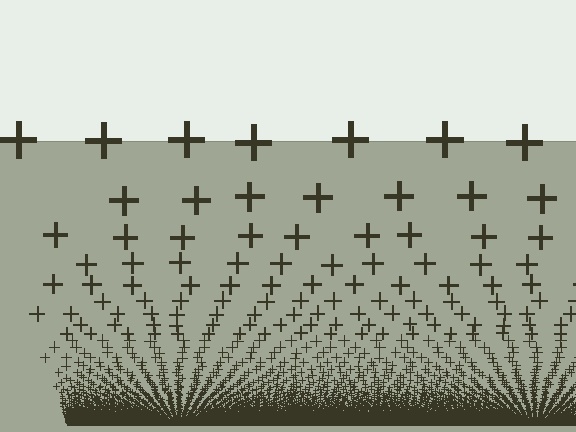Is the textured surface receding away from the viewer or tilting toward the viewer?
The surface appears to tilt toward the viewer. Texture elements get larger and sparser toward the top.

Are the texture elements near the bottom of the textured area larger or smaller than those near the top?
Smaller. The gradient is inverted — elements near the bottom are smaller and denser.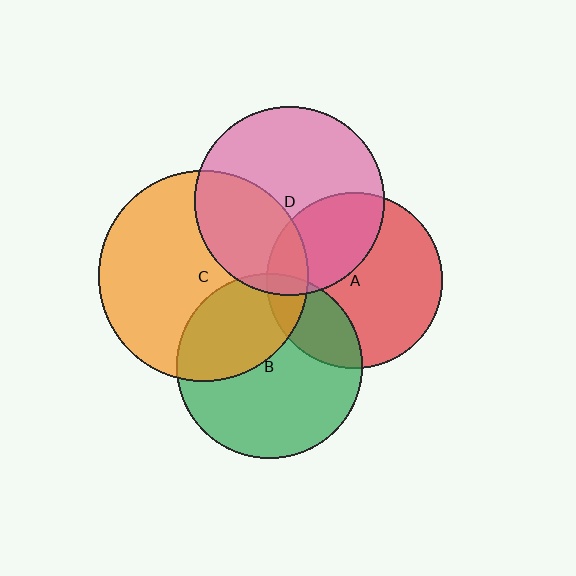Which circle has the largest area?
Circle C (orange).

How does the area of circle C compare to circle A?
Approximately 1.4 times.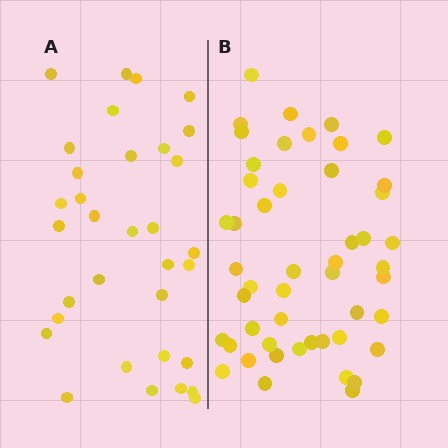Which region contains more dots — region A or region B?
Region B (the right region) has more dots.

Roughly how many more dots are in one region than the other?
Region B has approximately 15 more dots than region A.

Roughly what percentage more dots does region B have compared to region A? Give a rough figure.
About 50% more.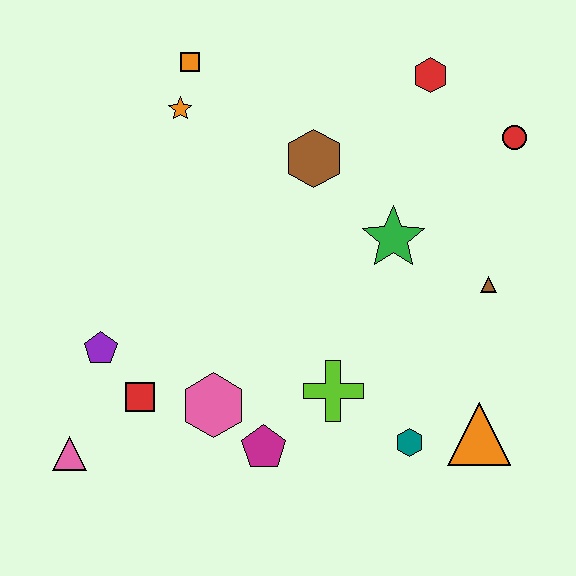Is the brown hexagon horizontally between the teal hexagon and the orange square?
Yes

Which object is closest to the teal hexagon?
The orange triangle is closest to the teal hexagon.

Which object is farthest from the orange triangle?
The orange square is farthest from the orange triangle.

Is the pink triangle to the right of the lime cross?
No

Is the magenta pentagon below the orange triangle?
Yes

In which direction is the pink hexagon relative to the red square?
The pink hexagon is to the right of the red square.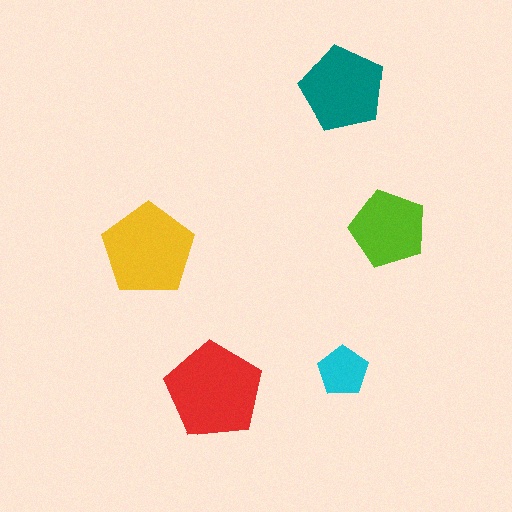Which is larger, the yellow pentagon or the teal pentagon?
The yellow one.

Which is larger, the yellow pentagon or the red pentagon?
The red one.